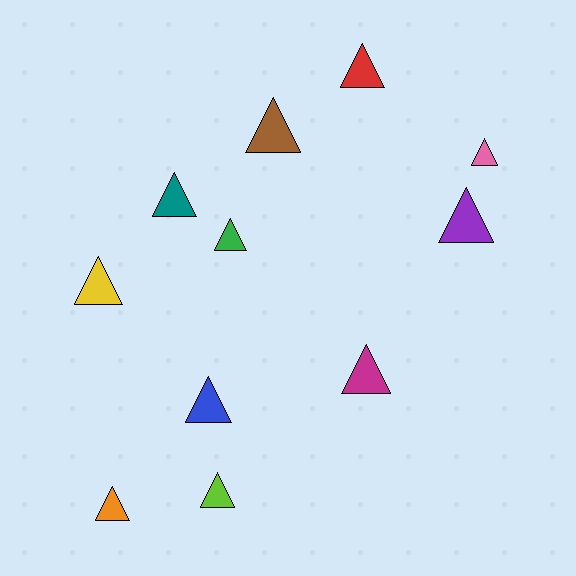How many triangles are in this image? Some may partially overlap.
There are 11 triangles.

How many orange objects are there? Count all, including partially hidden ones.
There is 1 orange object.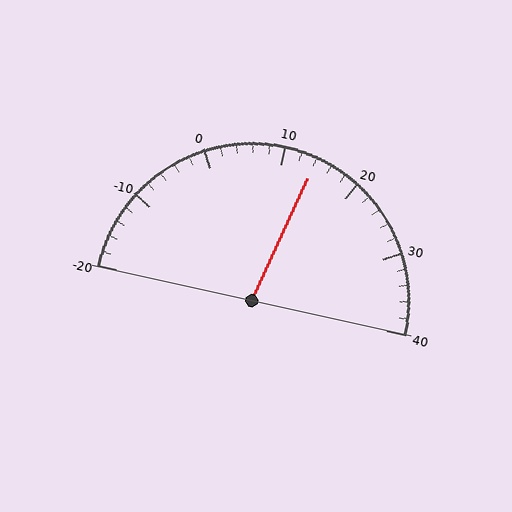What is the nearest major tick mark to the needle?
The nearest major tick mark is 10.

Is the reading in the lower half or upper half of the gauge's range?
The reading is in the upper half of the range (-20 to 40).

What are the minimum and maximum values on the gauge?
The gauge ranges from -20 to 40.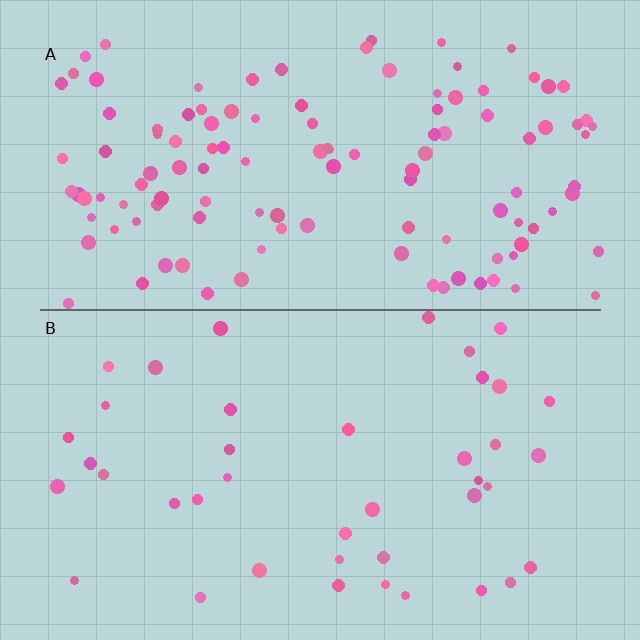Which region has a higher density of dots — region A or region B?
A (the top).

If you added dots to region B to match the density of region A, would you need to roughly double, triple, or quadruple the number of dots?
Approximately triple.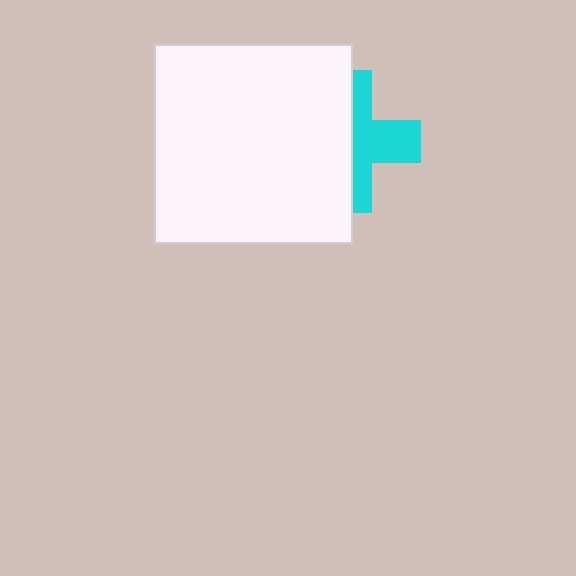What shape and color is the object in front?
The object in front is a white square.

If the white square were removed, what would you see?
You would see the complete cyan cross.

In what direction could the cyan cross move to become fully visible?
The cyan cross could move right. That would shift it out from behind the white square entirely.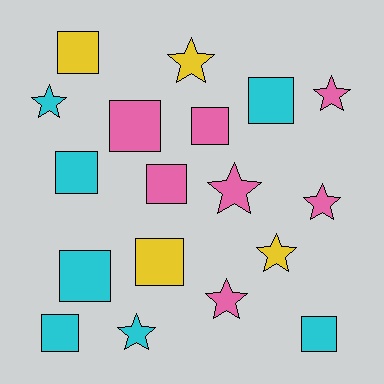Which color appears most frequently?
Pink, with 7 objects.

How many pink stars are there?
There are 4 pink stars.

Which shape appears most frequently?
Square, with 10 objects.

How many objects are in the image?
There are 18 objects.